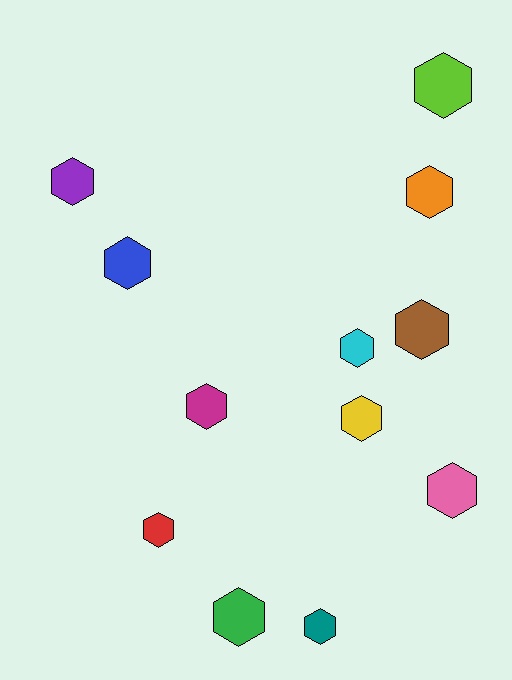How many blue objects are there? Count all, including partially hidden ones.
There is 1 blue object.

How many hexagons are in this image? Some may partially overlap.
There are 12 hexagons.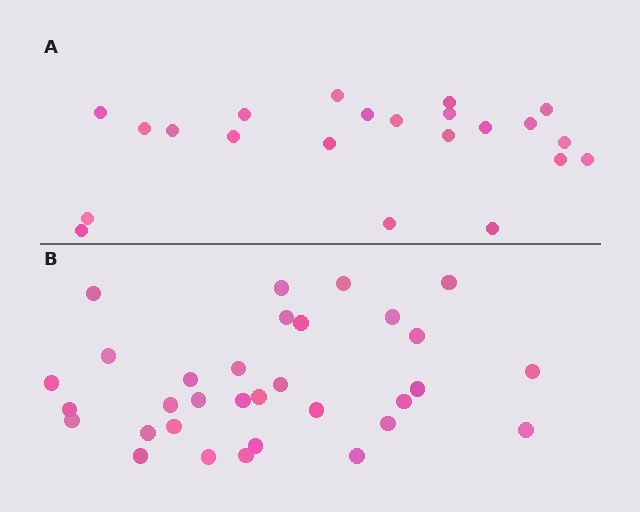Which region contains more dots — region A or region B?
Region B (the bottom region) has more dots.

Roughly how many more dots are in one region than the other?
Region B has roughly 10 or so more dots than region A.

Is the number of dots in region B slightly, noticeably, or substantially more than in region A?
Region B has substantially more. The ratio is roughly 1.5 to 1.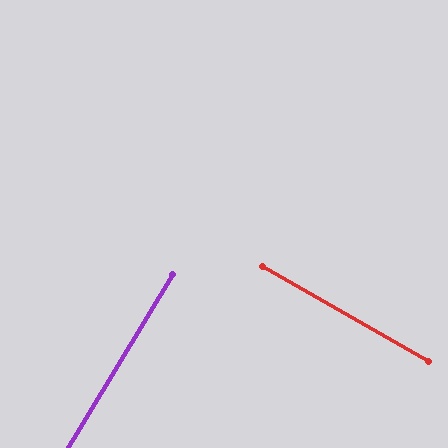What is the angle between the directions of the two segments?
Approximately 89 degrees.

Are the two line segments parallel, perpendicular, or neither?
Perpendicular — they meet at approximately 89°.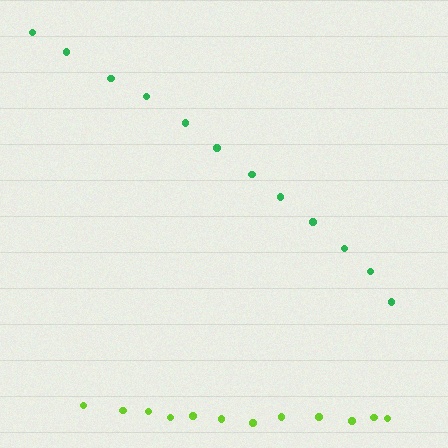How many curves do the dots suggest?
There are 2 distinct paths.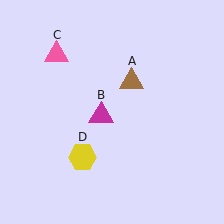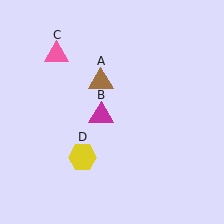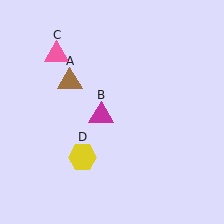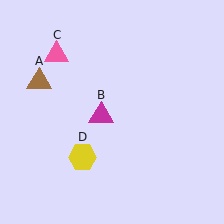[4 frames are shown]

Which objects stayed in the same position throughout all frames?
Magenta triangle (object B) and pink triangle (object C) and yellow hexagon (object D) remained stationary.